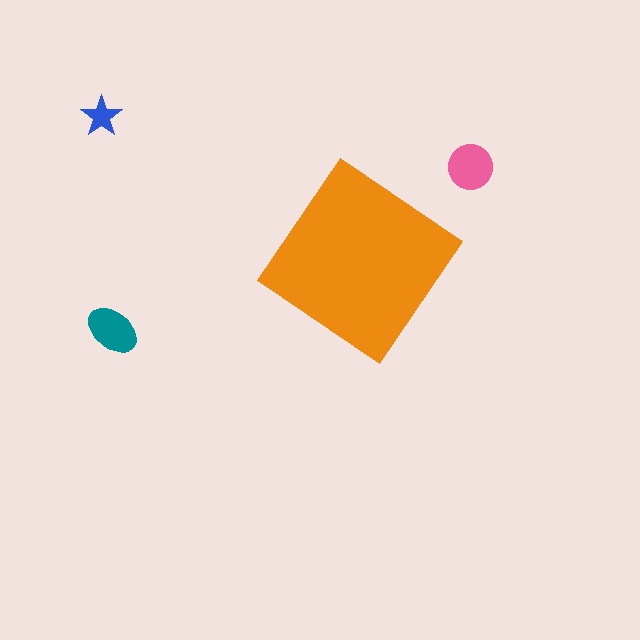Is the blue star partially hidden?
No, the blue star is fully visible.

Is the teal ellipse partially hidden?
No, the teal ellipse is fully visible.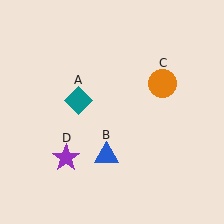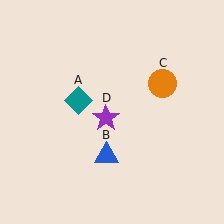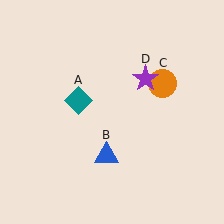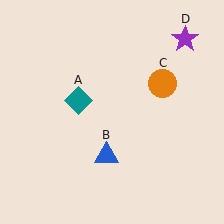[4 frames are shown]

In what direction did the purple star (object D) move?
The purple star (object D) moved up and to the right.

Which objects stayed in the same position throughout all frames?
Teal diamond (object A) and blue triangle (object B) and orange circle (object C) remained stationary.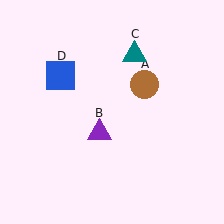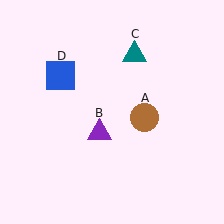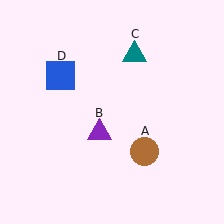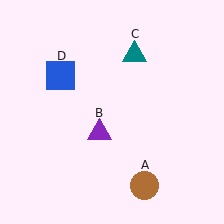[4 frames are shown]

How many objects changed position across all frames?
1 object changed position: brown circle (object A).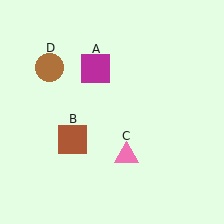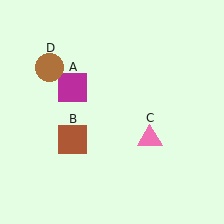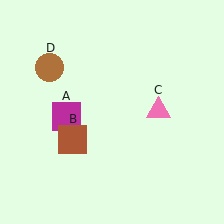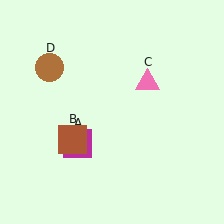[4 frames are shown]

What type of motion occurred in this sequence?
The magenta square (object A), pink triangle (object C) rotated counterclockwise around the center of the scene.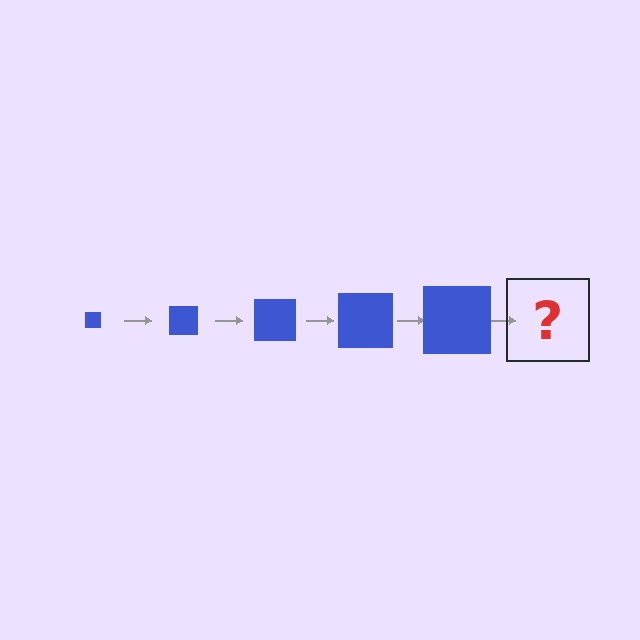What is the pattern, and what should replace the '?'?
The pattern is that the square gets progressively larger each step. The '?' should be a blue square, larger than the previous one.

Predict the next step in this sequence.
The next step is a blue square, larger than the previous one.